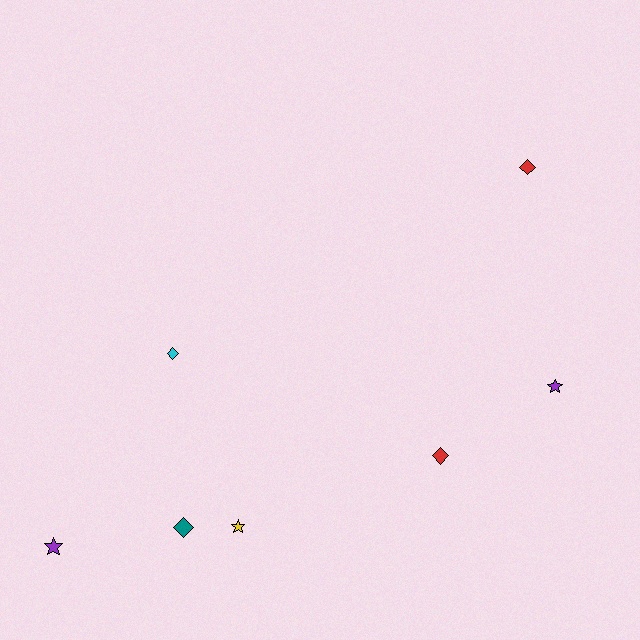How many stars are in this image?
There are 3 stars.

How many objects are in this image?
There are 7 objects.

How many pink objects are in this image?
There are no pink objects.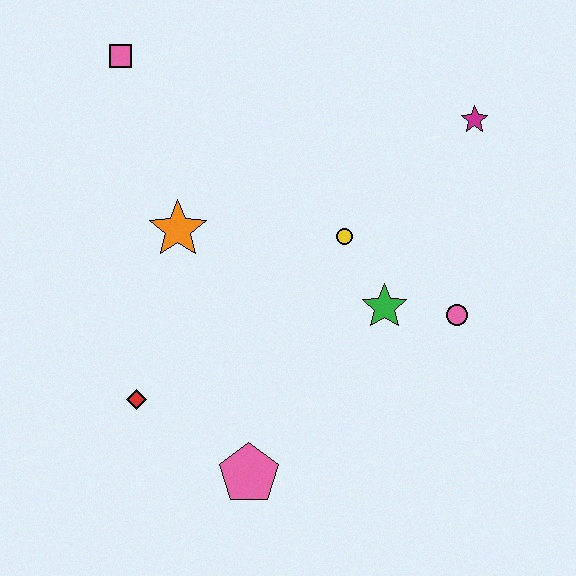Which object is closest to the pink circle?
The green star is closest to the pink circle.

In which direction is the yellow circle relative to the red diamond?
The yellow circle is to the right of the red diamond.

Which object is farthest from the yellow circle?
The pink square is farthest from the yellow circle.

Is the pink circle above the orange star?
No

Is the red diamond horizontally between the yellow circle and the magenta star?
No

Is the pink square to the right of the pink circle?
No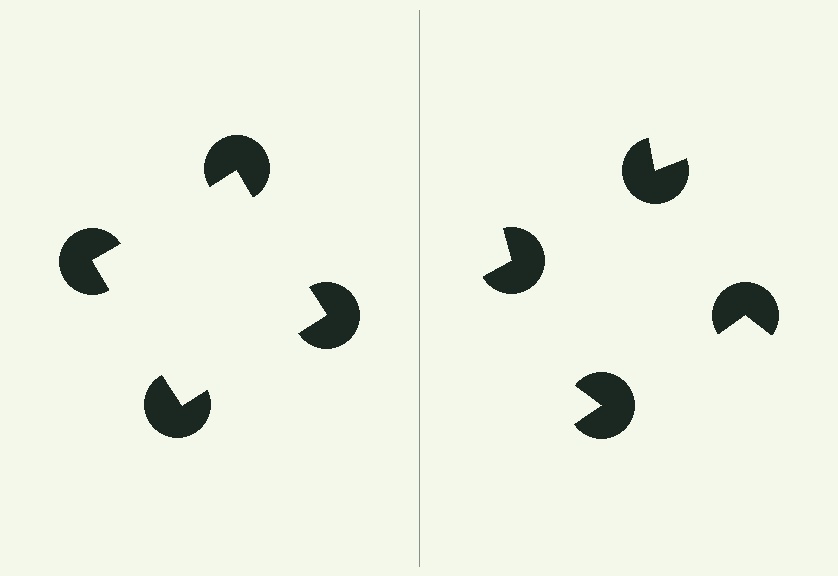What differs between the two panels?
The pac-man discs are positioned identically on both sides; only the wedge orientations differ. On the left they align to a square; on the right they are misaligned.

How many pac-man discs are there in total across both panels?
8 — 4 on each side.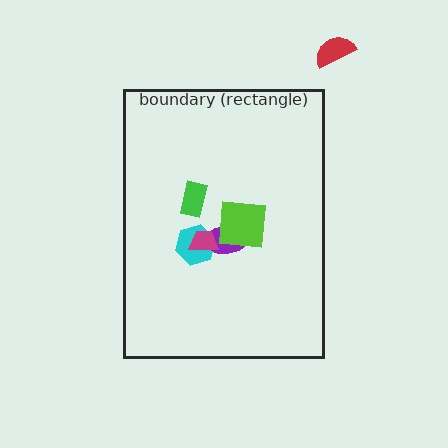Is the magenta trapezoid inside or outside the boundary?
Inside.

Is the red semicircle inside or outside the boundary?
Outside.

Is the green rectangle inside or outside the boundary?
Inside.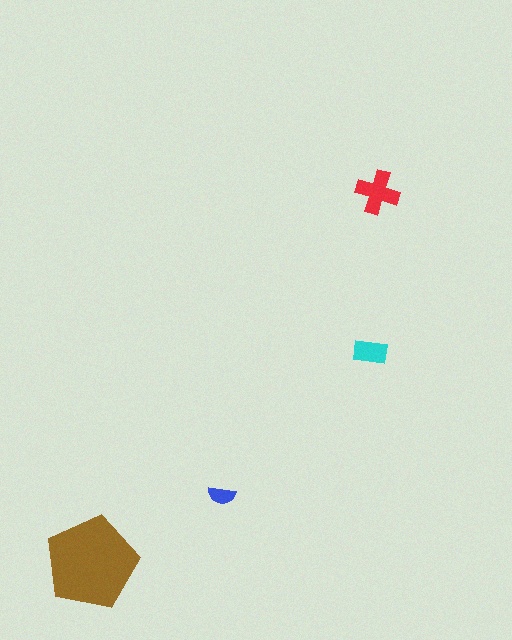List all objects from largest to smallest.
The brown pentagon, the red cross, the cyan rectangle, the blue semicircle.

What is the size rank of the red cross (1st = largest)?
2nd.